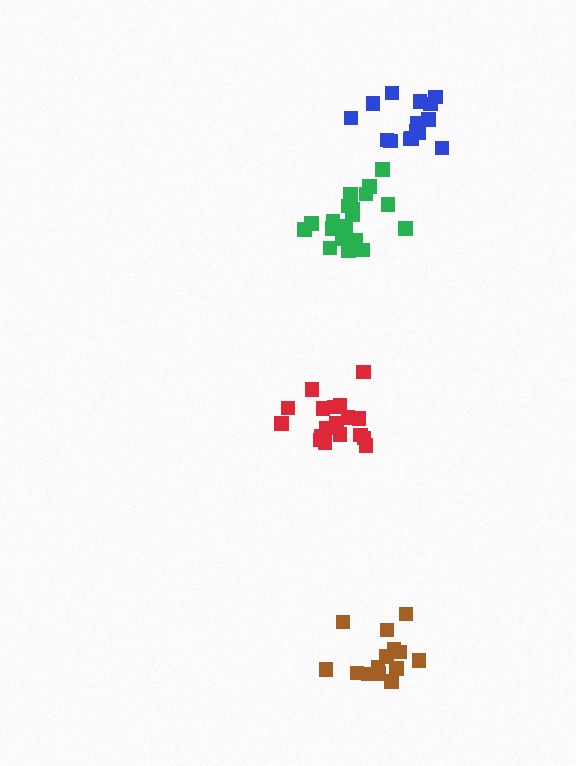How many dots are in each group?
Group 1: 15 dots, Group 2: 14 dots, Group 3: 20 dots, Group 4: 18 dots (67 total).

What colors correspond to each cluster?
The clusters are colored: blue, brown, green, red.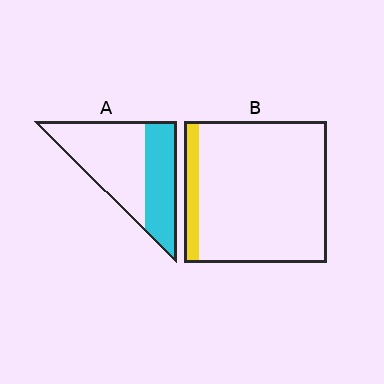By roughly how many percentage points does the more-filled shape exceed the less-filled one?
By roughly 30 percentage points (A over B).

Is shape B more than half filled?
No.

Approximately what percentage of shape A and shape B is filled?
A is approximately 40% and B is approximately 10%.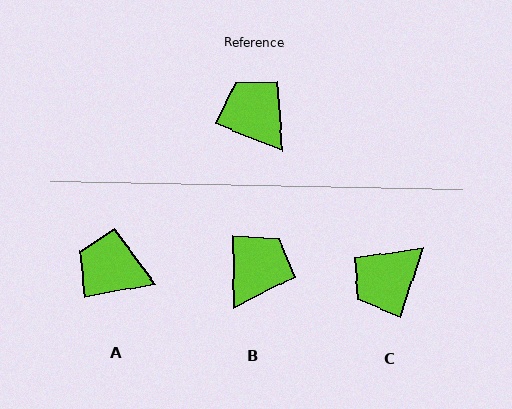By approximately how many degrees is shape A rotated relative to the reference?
Approximately 32 degrees counter-clockwise.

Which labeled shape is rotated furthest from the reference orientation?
C, about 94 degrees away.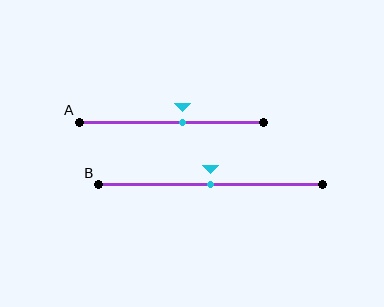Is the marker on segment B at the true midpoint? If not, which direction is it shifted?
Yes, the marker on segment B is at the true midpoint.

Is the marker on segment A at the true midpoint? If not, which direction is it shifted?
No, the marker on segment A is shifted to the right by about 6% of the segment length.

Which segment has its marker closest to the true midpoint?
Segment B has its marker closest to the true midpoint.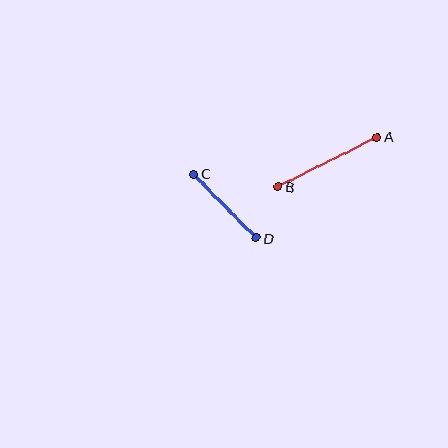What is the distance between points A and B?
The distance is approximately 111 pixels.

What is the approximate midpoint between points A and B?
The midpoint is at approximately (328, 162) pixels.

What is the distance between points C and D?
The distance is approximately 89 pixels.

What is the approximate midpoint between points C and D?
The midpoint is at approximately (225, 206) pixels.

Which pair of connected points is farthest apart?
Points A and B are farthest apart.